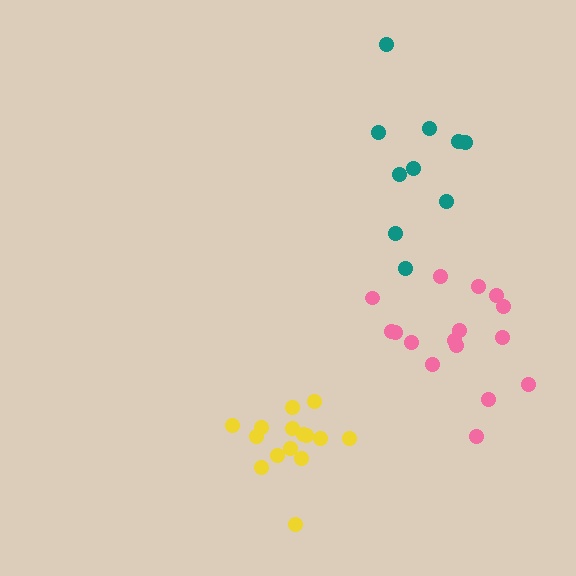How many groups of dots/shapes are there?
There are 3 groups.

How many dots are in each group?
Group 1: 10 dots, Group 2: 15 dots, Group 3: 16 dots (41 total).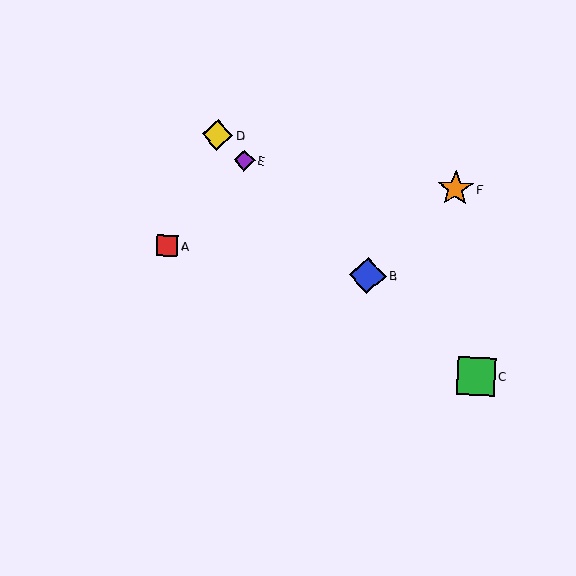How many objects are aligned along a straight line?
4 objects (B, C, D, E) are aligned along a straight line.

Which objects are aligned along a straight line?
Objects B, C, D, E are aligned along a straight line.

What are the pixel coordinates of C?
Object C is at (476, 376).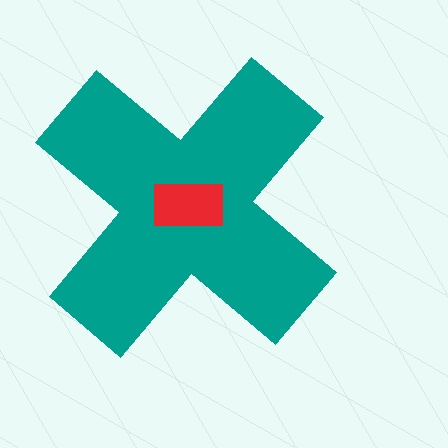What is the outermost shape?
The teal cross.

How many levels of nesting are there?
2.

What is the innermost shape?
The red rectangle.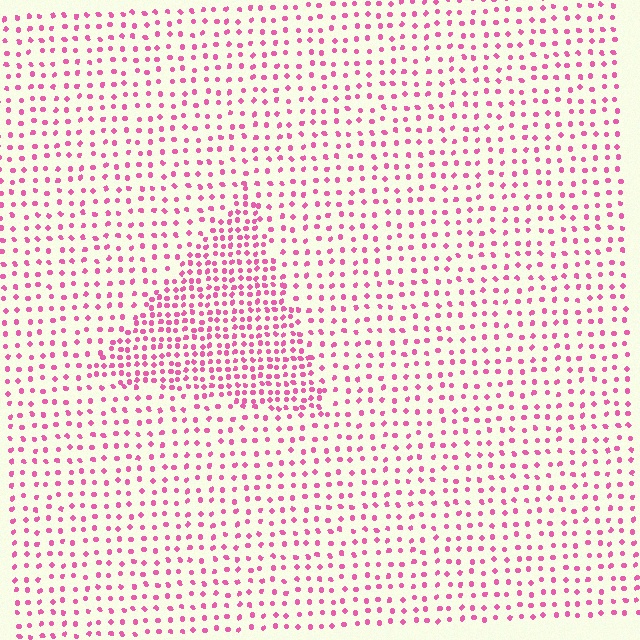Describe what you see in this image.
The image contains small pink elements arranged at two different densities. A triangle-shaped region is visible where the elements are more densely packed than the surrounding area.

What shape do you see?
I see a triangle.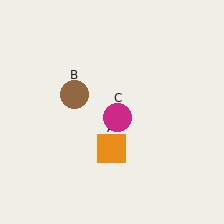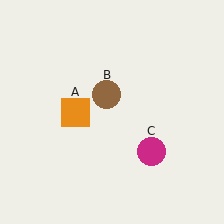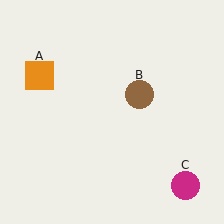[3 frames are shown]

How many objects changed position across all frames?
3 objects changed position: orange square (object A), brown circle (object B), magenta circle (object C).